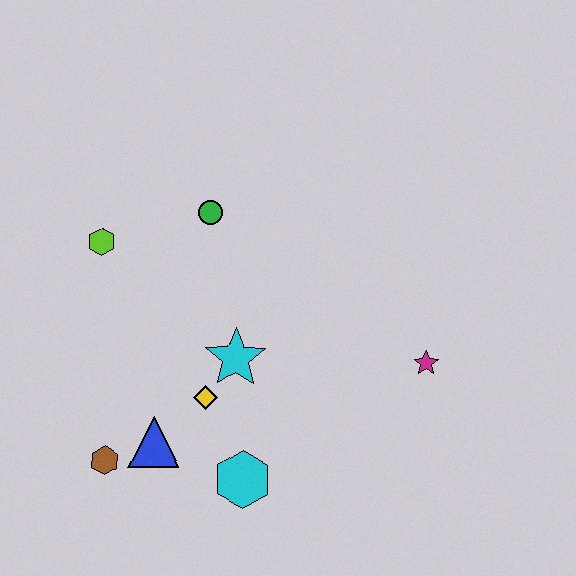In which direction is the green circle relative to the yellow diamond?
The green circle is above the yellow diamond.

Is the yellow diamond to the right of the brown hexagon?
Yes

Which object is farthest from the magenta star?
The lime hexagon is farthest from the magenta star.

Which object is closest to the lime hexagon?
The green circle is closest to the lime hexagon.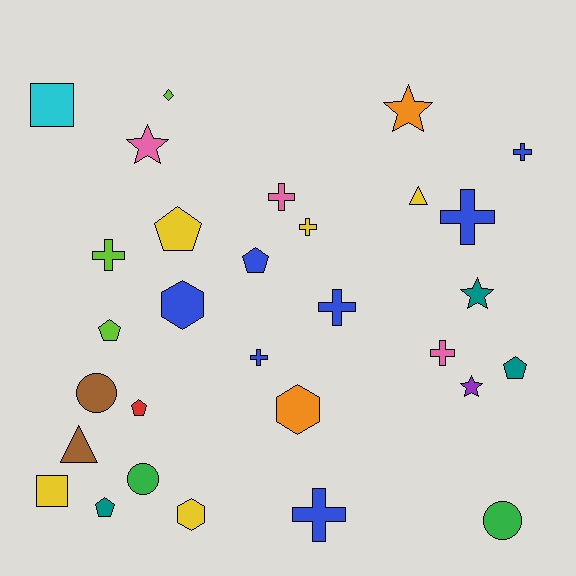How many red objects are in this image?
There is 1 red object.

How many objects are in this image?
There are 30 objects.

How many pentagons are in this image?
There are 6 pentagons.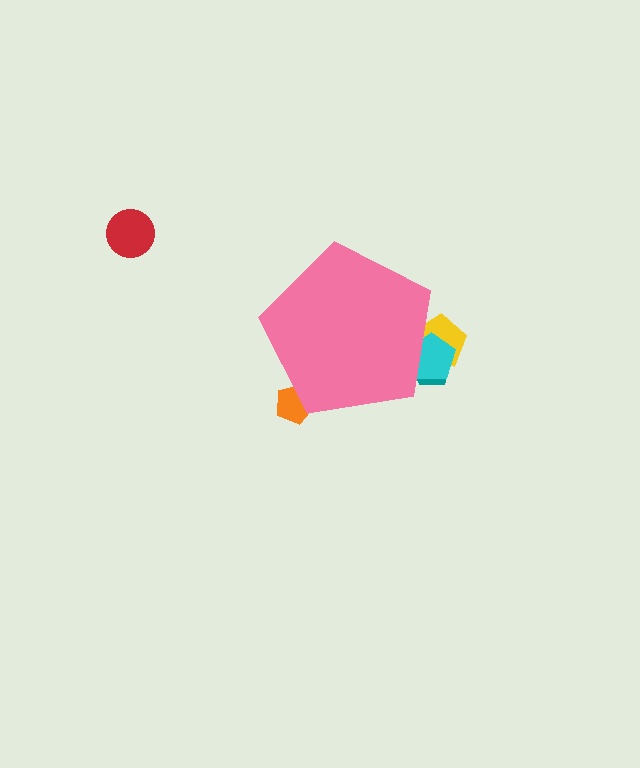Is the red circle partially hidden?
No, the red circle is fully visible.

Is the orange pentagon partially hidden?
Yes, the orange pentagon is partially hidden behind the pink pentagon.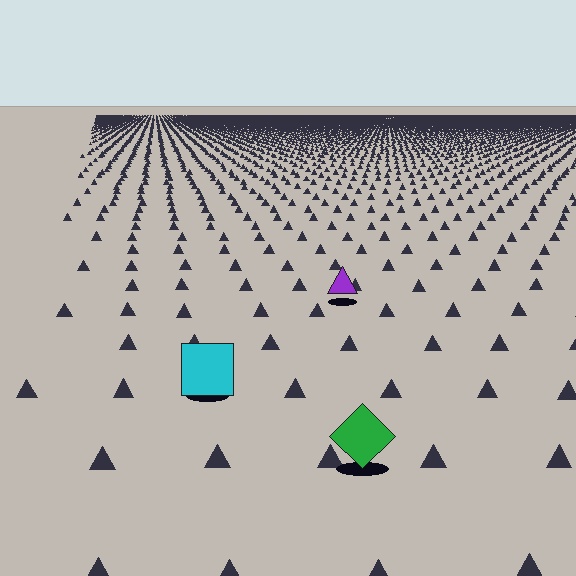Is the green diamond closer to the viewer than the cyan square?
Yes. The green diamond is closer — you can tell from the texture gradient: the ground texture is coarser near it.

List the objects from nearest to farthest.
From nearest to farthest: the green diamond, the cyan square, the purple triangle.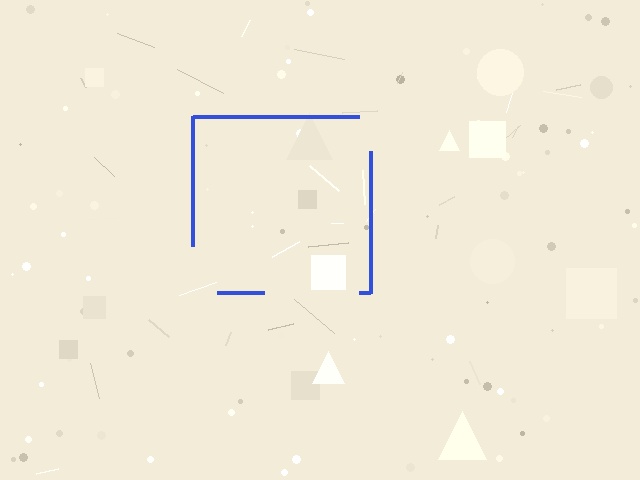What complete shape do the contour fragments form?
The contour fragments form a square.